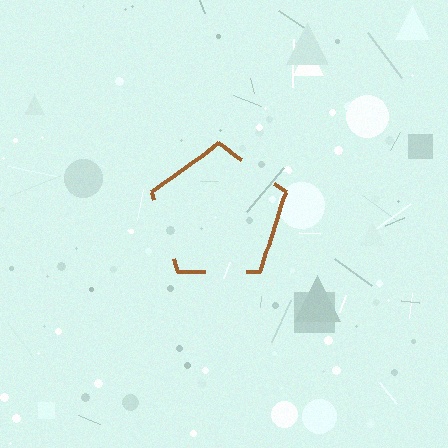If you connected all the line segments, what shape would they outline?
They would outline a pentagon.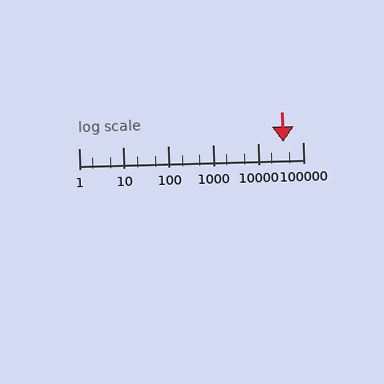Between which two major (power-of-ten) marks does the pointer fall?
The pointer is between 10000 and 100000.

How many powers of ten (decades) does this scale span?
The scale spans 5 decades, from 1 to 100000.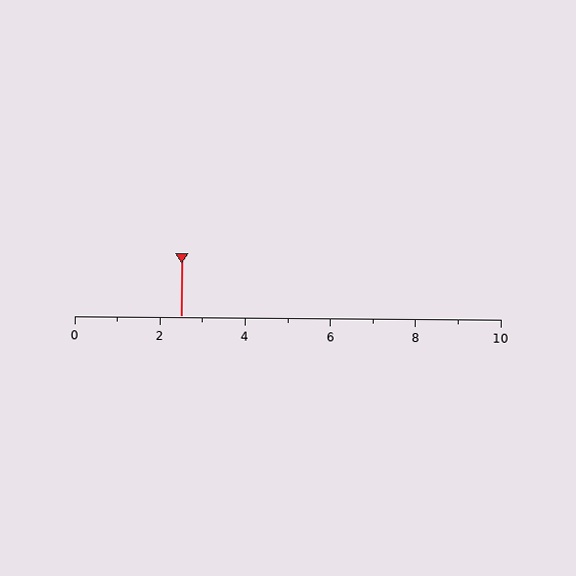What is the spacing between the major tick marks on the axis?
The major ticks are spaced 2 apart.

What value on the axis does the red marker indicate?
The marker indicates approximately 2.5.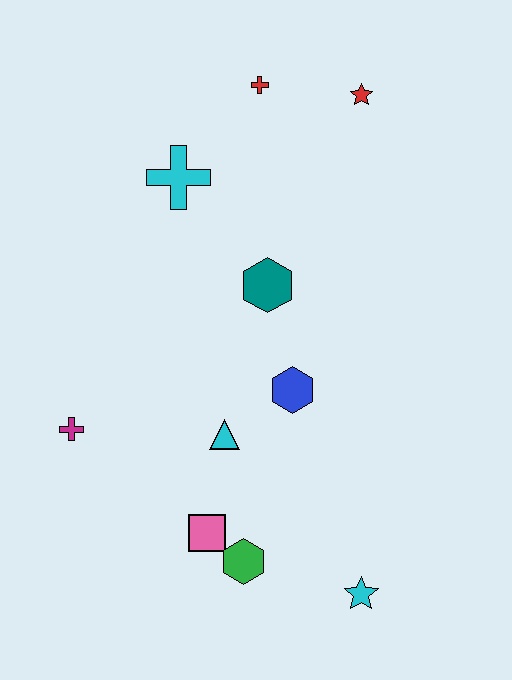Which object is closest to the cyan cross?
The red cross is closest to the cyan cross.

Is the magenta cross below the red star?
Yes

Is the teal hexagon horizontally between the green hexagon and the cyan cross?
No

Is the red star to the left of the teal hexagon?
No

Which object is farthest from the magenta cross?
The red star is farthest from the magenta cross.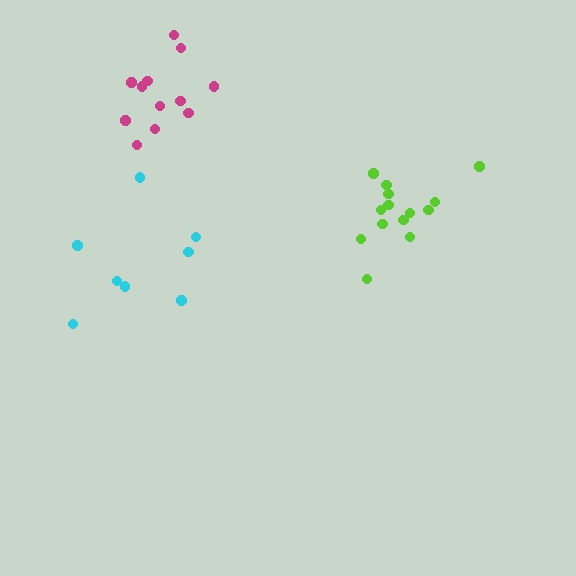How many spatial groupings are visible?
There are 3 spatial groupings.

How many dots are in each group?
Group 1: 8 dots, Group 2: 12 dots, Group 3: 14 dots (34 total).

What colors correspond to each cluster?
The clusters are colored: cyan, magenta, lime.